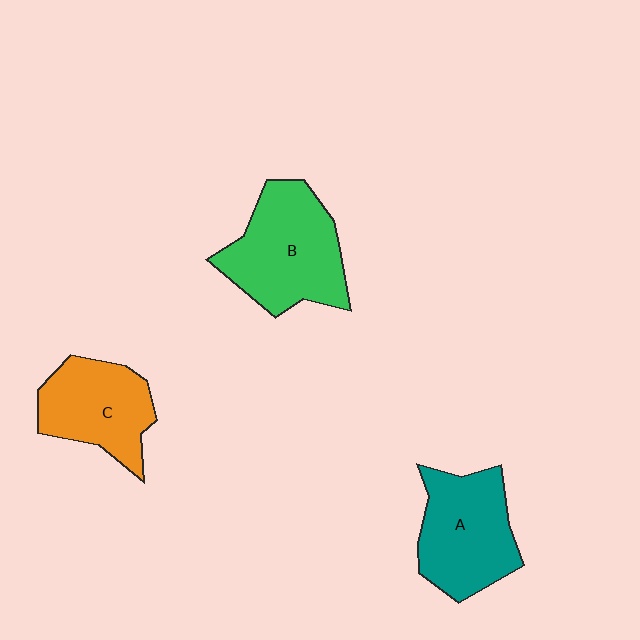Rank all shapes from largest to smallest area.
From largest to smallest: B (green), A (teal), C (orange).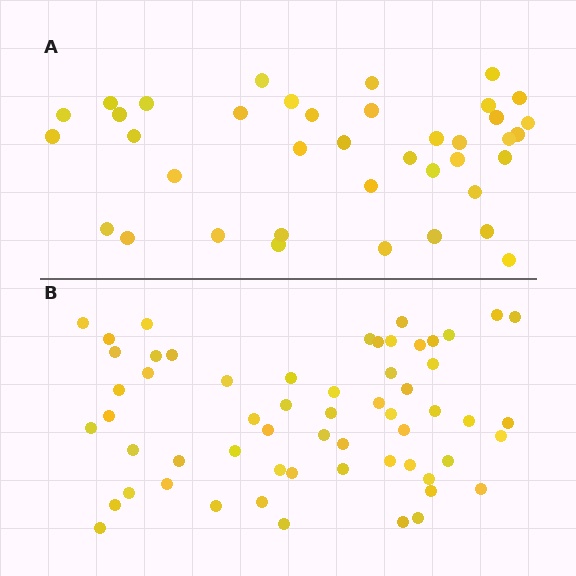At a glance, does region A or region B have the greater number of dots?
Region B (the bottom region) has more dots.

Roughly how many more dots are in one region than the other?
Region B has approximately 20 more dots than region A.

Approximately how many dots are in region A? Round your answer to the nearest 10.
About 40 dots. (The exact count is 39, which rounds to 40.)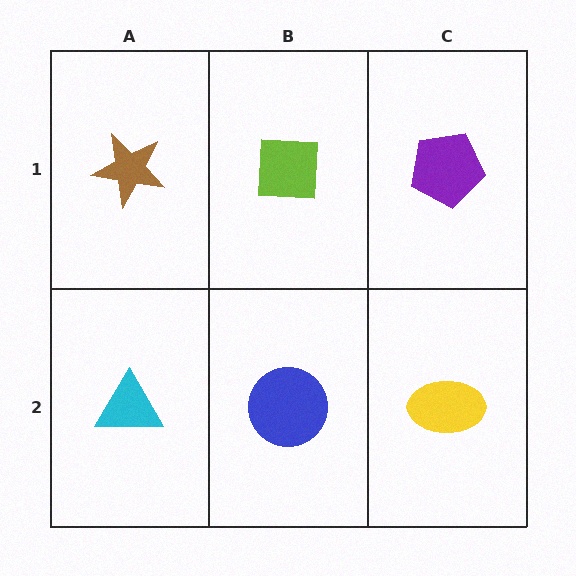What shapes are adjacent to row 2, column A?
A brown star (row 1, column A), a blue circle (row 2, column B).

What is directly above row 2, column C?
A purple pentagon.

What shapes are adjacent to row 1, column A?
A cyan triangle (row 2, column A), a lime square (row 1, column B).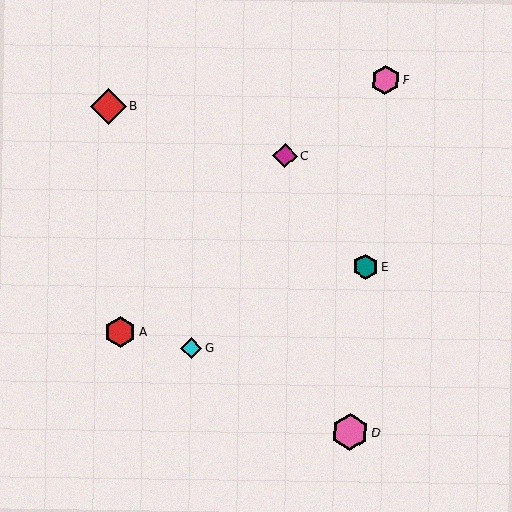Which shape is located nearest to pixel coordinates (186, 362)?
The cyan diamond (labeled G) at (191, 348) is nearest to that location.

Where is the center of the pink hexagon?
The center of the pink hexagon is at (350, 432).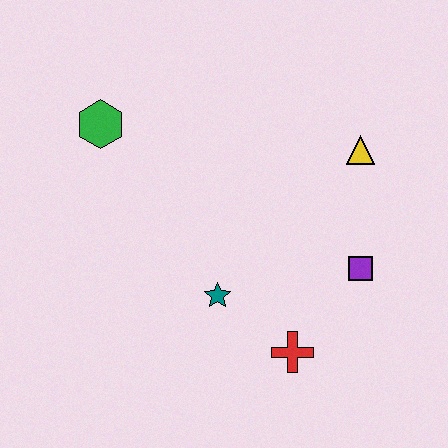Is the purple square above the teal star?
Yes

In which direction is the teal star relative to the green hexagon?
The teal star is below the green hexagon.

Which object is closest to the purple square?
The red cross is closest to the purple square.